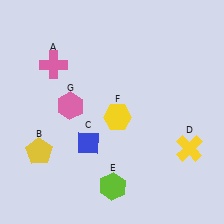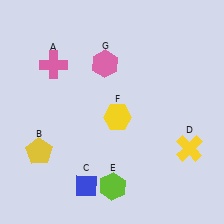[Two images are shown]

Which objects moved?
The objects that moved are: the blue diamond (C), the pink hexagon (G).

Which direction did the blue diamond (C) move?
The blue diamond (C) moved down.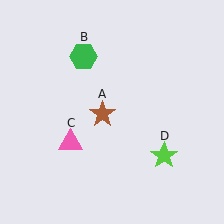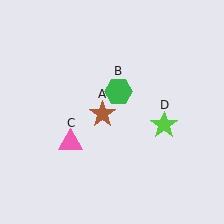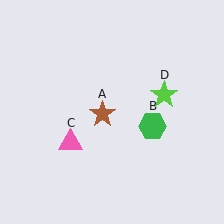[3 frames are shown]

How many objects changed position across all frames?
2 objects changed position: green hexagon (object B), lime star (object D).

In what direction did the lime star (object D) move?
The lime star (object D) moved up.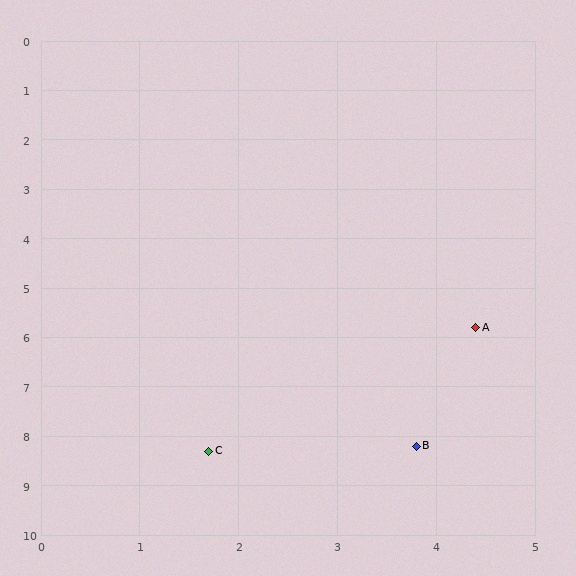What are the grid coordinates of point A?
Point A is at approximately (4.4, 5.8).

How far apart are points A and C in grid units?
Points A and C are about 3.7 grid units apart.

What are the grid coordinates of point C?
Point C is at approximately (1.7, 8.3).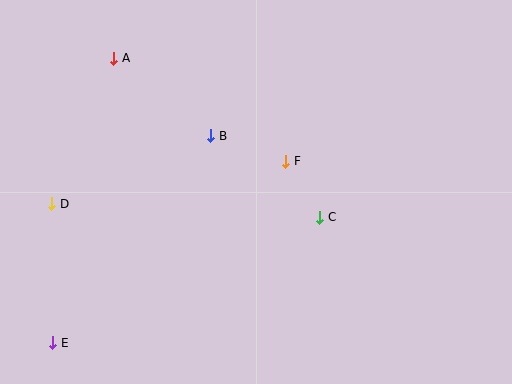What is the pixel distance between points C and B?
The distance between C and B is 136 pixels.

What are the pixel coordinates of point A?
Point A is at (114, 58).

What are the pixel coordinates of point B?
Point B is at (211, 136).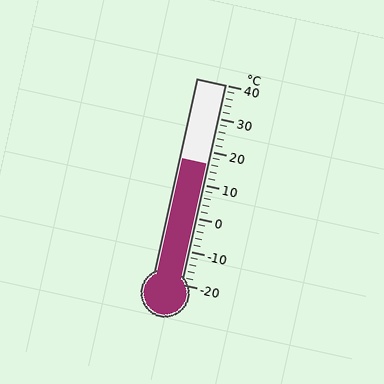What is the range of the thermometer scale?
The thermometer scale ranges from -20°C to 40°C.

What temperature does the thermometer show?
The thermometer shows approximately 16°C.